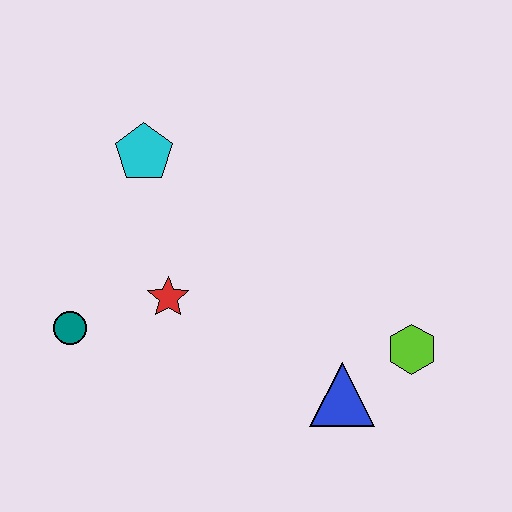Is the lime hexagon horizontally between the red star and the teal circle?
No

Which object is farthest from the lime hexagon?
The teal circle is farthest from the lime hexagon.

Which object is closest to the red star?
The teal circle is closest to the red star.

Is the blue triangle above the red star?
No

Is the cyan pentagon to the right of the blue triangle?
No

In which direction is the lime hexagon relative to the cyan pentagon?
The lime hexagon is to the right of the cyan pentagon.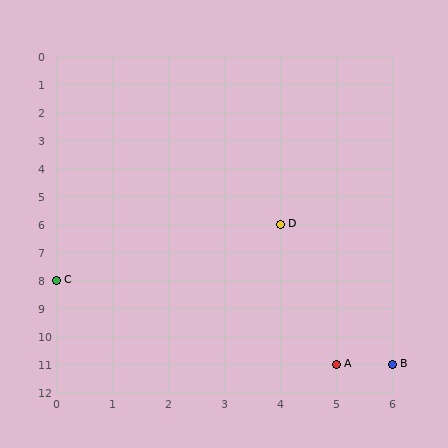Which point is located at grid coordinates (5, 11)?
Point A is at (5, 11).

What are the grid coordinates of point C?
Point C is at grid coordinates (0, 8).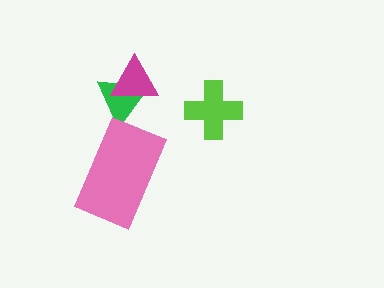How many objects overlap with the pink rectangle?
0 objects overlap with the pink rectangle.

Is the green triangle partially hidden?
Yes, it is partially covered by another shape.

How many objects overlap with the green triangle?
1 object overlaps with the green triangle.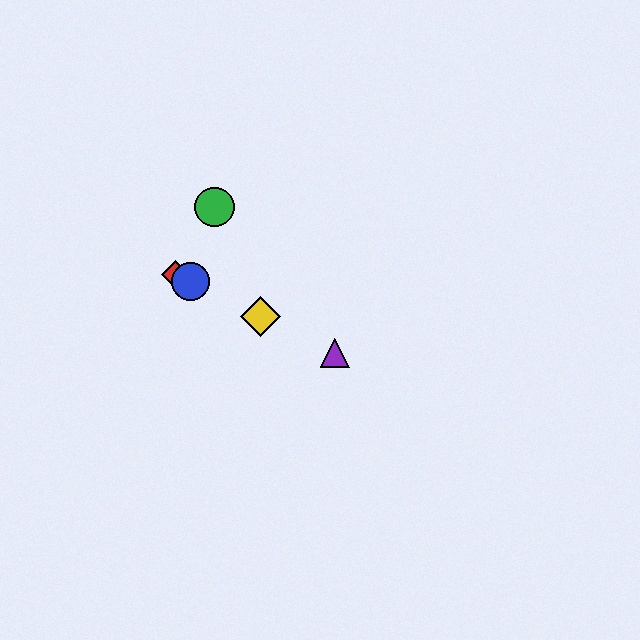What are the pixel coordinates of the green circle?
The green circle is at (214, 207).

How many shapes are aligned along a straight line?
4 shapes (the red diamond, the blue circle, the yellow diamond, the purple triangle) are aligned along a straight line.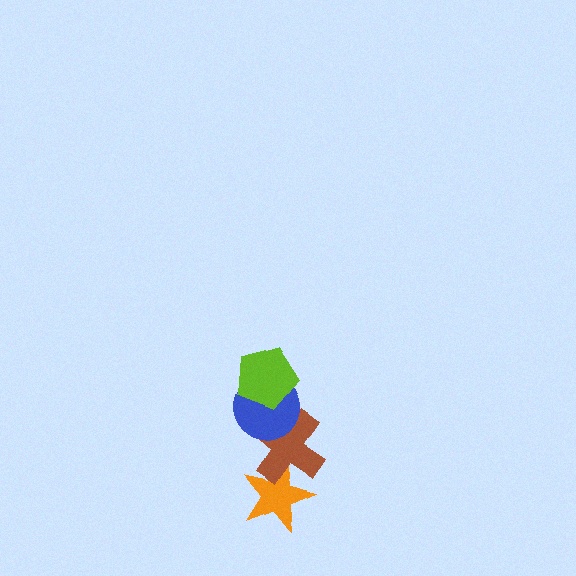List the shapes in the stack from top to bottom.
From top to bottom: the lime pentagon, the blue circle, the brown cross, the orange star.